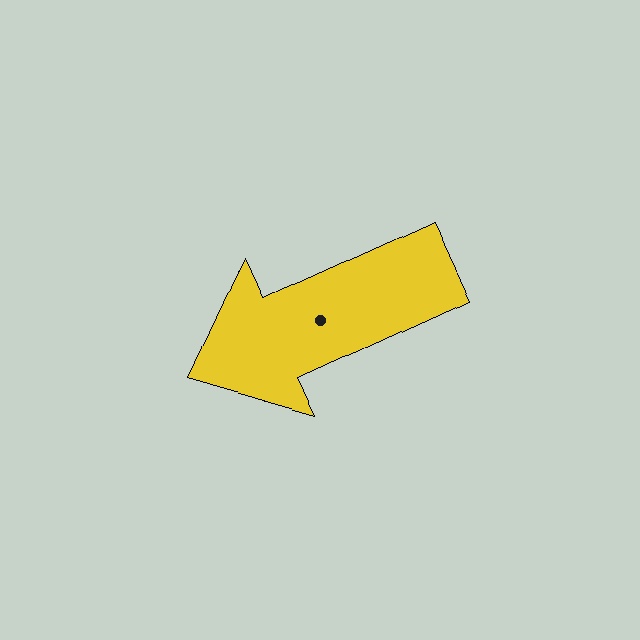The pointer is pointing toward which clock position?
Roughly 8 o'clock.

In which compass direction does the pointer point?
Southwest.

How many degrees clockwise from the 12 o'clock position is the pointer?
Approximately 246 degrees.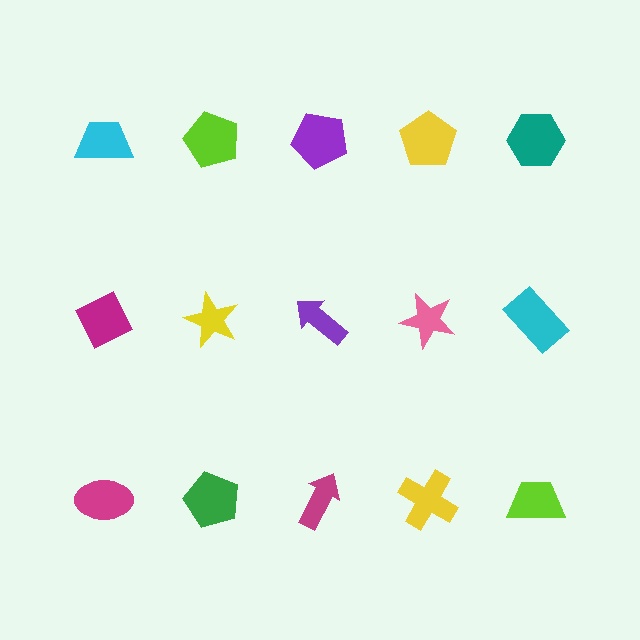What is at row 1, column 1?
A cyan trapezoid.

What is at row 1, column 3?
A purple pentagon.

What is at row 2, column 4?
A pink star.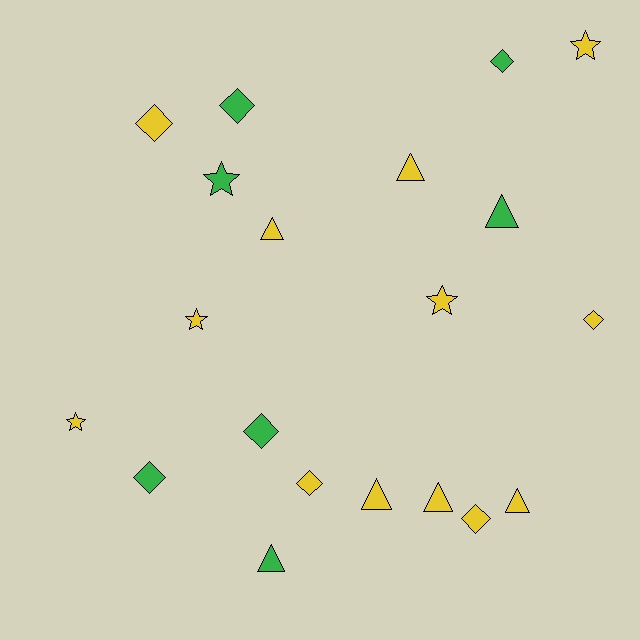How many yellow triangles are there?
There are 5 yellow triangles.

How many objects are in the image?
There are 20 objects.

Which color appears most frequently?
Yellow, with 13 objects.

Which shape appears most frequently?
Diamond, with 8 objects.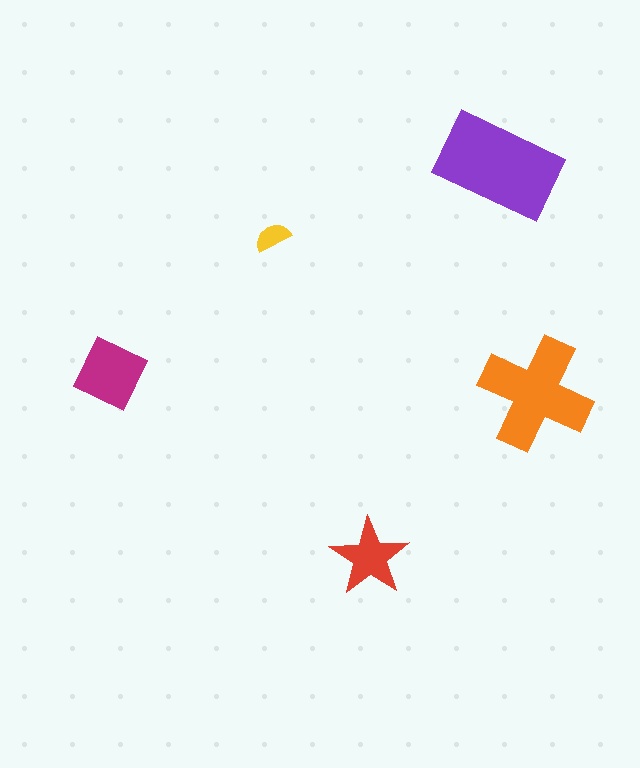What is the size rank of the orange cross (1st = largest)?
2nd.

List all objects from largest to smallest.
The purple rectangle, the orange cross, the magenta diamond, the red star, the yellow semicircle.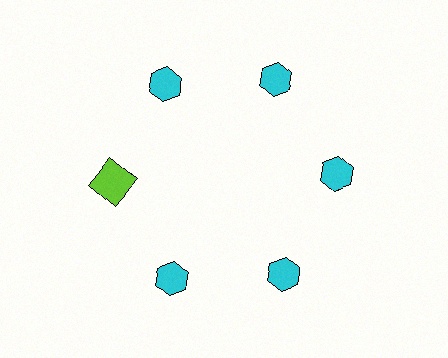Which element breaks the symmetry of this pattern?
The lime square at roughly the 9 o'clock position breaks the symmetry. All other shapes are cyan hexagons.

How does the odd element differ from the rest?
It differs in both color (lime instead of cyan) and shape (square instead of hexagon).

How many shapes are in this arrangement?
There are 6 shapes arranged in a ring pattern.